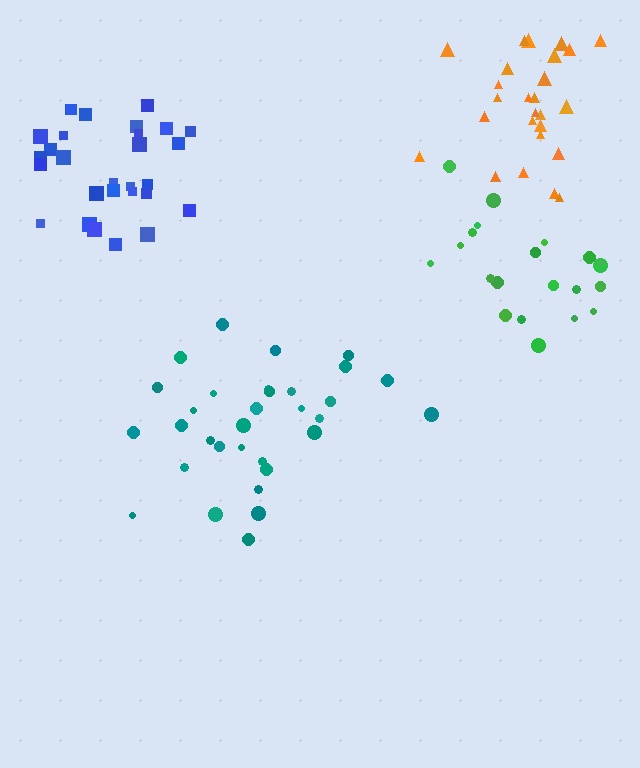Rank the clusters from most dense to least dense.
blue, orange, green, teal.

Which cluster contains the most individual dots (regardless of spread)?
Teal (32).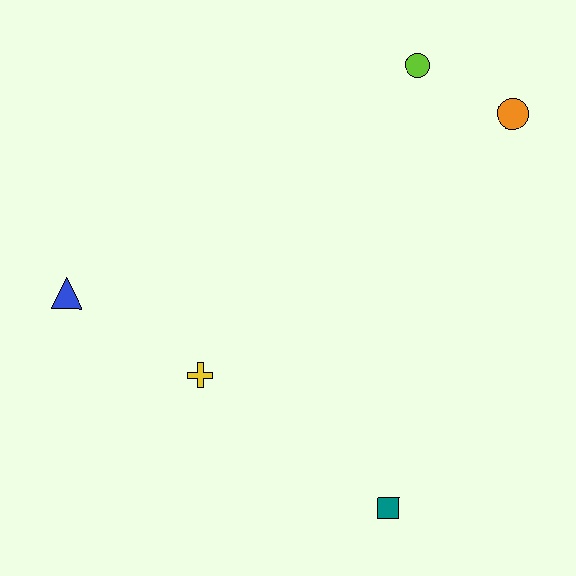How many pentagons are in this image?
There are no pentagons.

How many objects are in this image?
There are 5 objects.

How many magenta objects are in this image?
There are no magenta objects.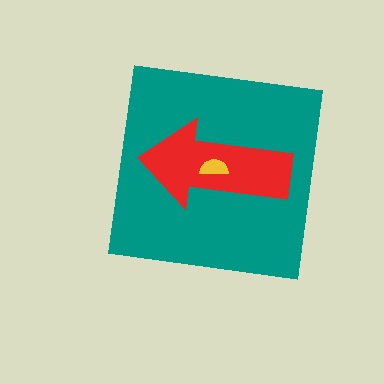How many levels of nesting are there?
3.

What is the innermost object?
The yellow semicircle.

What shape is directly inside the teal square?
The red arrow.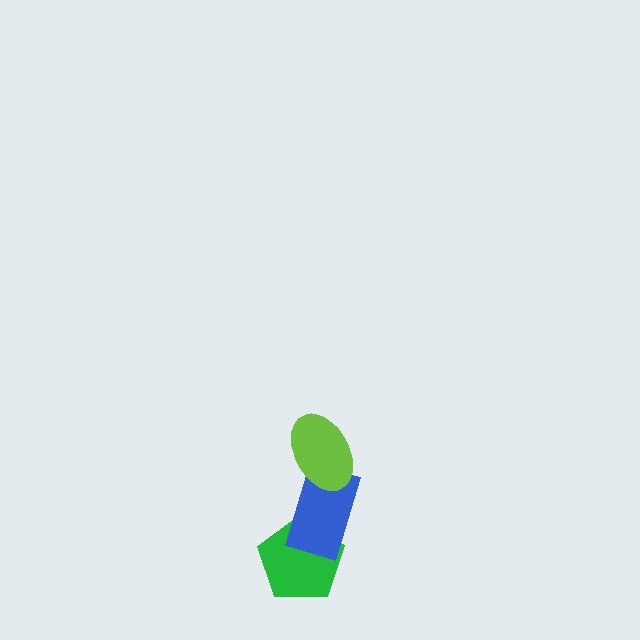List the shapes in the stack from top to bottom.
From top to bottom: the lime ellipse, the blue rectangle, the green pentagon.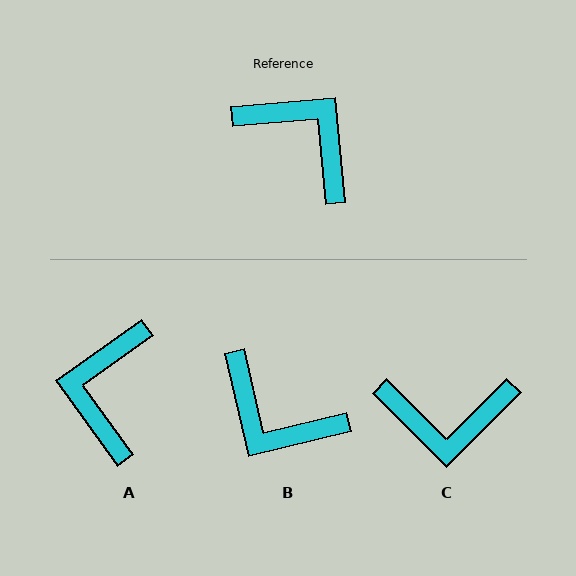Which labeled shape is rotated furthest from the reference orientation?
B, about 172 degrees away.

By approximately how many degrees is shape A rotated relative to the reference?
Approximately 121 degrees counter-clockwise.